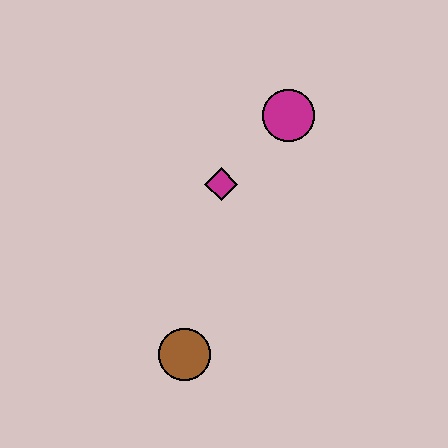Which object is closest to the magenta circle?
The magenta diamond is closest to the magenta circle.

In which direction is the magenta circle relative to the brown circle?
The magenta circle is above the brown circle.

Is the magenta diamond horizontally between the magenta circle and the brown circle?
Yes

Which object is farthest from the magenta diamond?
The brown circle is farthest from the magenta diamond.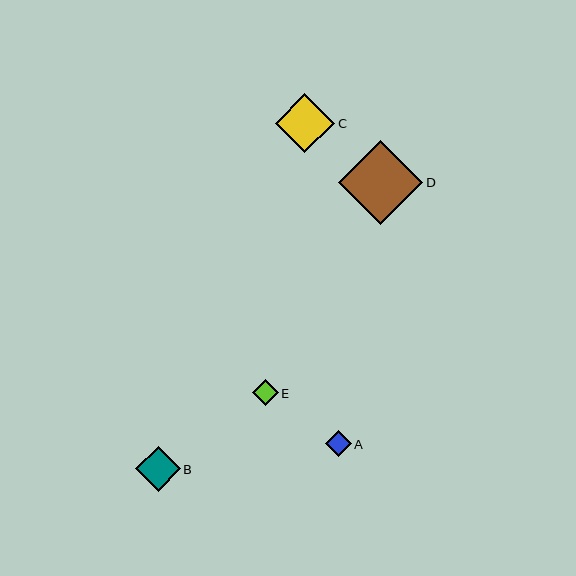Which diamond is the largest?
Diamond D is the largest with a size of approximately 84 pixels.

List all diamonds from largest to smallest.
From largest to smallest: D, C, B, E, A.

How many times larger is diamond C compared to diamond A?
Diamond C is approximately 2.3 times the size of diamond A.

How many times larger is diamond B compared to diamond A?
Diamond B is approximately 1.7 times the size of diamond A.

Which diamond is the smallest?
Diamond A is the smallest with a size of approximately 26 pixels.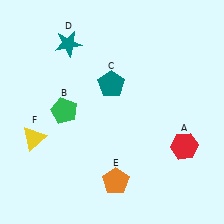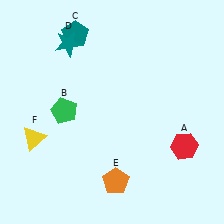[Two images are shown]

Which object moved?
The teal pentagon (C) moved up.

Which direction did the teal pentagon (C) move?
The teal pentagon (C) moved up.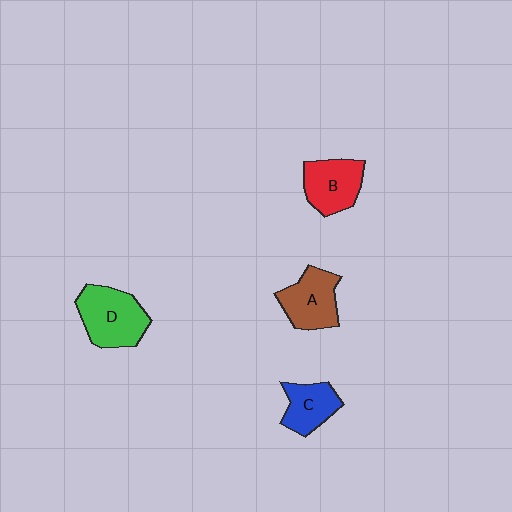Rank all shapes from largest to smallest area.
From largest to smallest: D (green), A (brown), B (red), C (blue).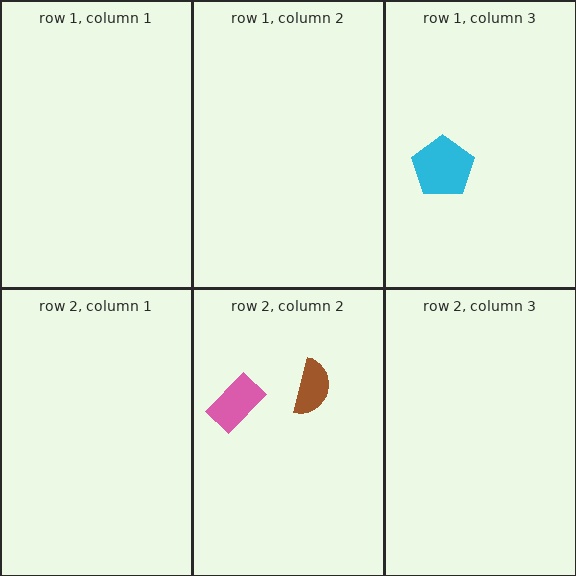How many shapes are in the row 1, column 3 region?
1.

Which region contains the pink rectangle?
The row 2, column 2 region.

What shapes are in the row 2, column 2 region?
The brown semicircle, the pink rectangle.